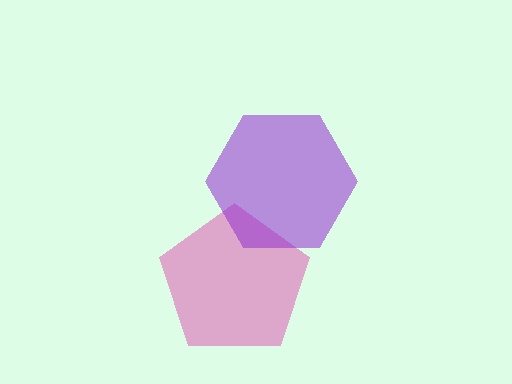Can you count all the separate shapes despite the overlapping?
Yes, there are 2 separate shapes.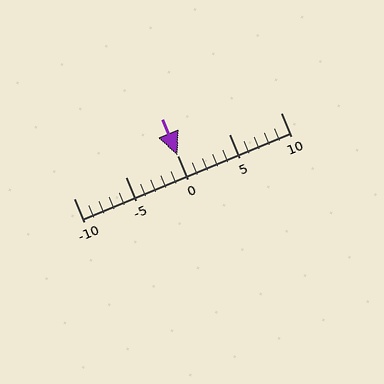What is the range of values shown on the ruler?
The ruler shows values from -10 to 10.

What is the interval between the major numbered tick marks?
The major tick marks are spaced 5 units apart.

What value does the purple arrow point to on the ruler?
The purple arrow points to approximately 0.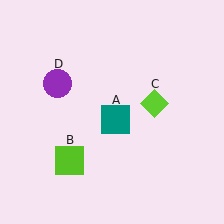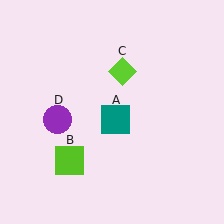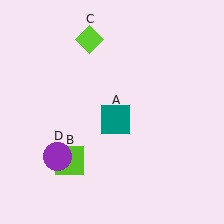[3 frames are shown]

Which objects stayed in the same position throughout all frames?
Teal square (object A) and lime square (object B) remained stationary.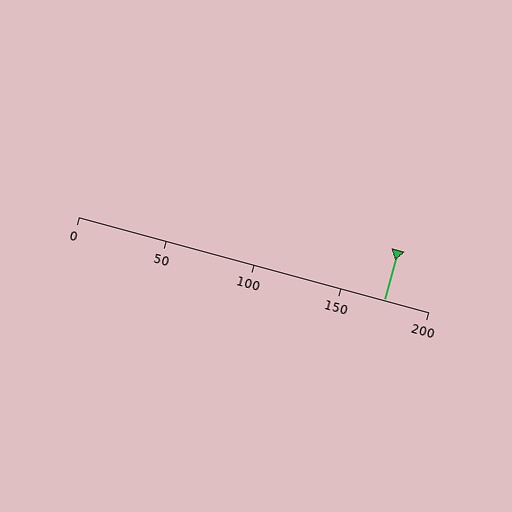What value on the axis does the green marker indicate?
The marker indicates approximately 175.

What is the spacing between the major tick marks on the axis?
The major ticks are spaced 50 apart.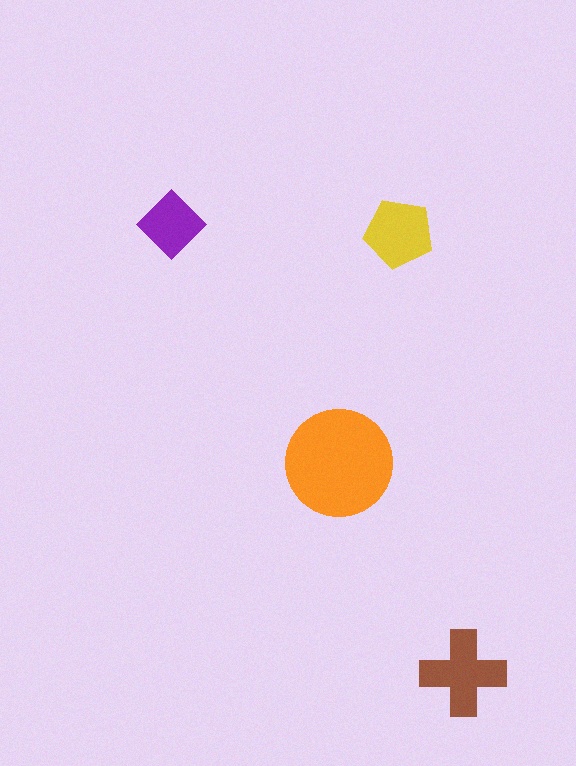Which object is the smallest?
The purple diamond.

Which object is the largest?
The orange circle.